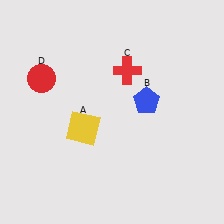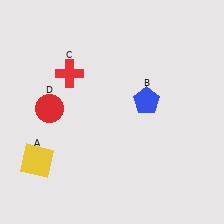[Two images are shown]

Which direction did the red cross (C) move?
The red cross (C) moved left.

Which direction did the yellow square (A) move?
The yellow square (A) moved left.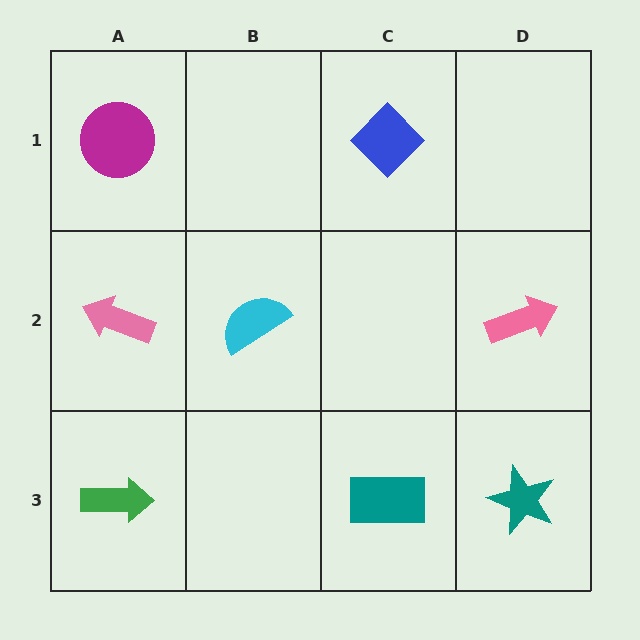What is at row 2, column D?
A pink arrow.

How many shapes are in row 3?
3 shapes.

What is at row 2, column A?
A pink arrow.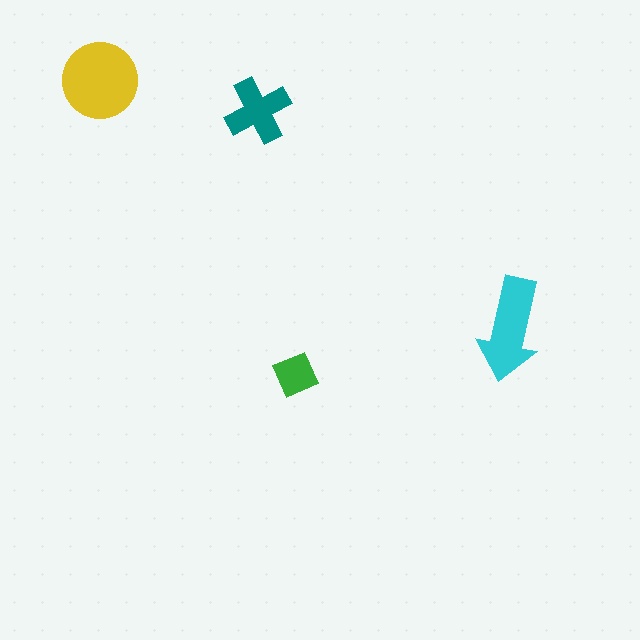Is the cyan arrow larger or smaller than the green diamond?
Larger.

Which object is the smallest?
The green diamond.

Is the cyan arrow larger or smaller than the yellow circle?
Smaller.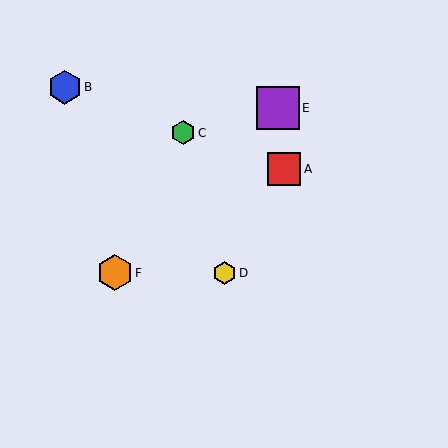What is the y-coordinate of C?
Object C is at y≈133.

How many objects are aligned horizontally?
2 objects (D, F) are aligned horizontally.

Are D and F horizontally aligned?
Yes, both are at y≈273.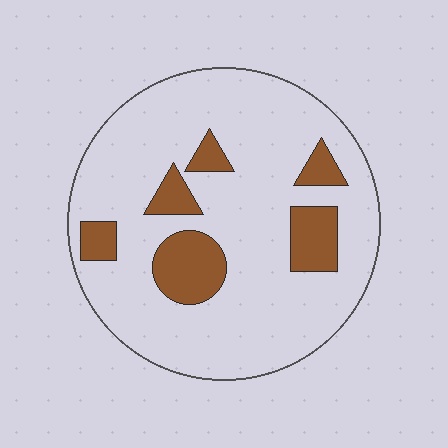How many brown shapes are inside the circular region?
6.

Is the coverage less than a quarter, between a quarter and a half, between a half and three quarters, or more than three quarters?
Less than a quarter.